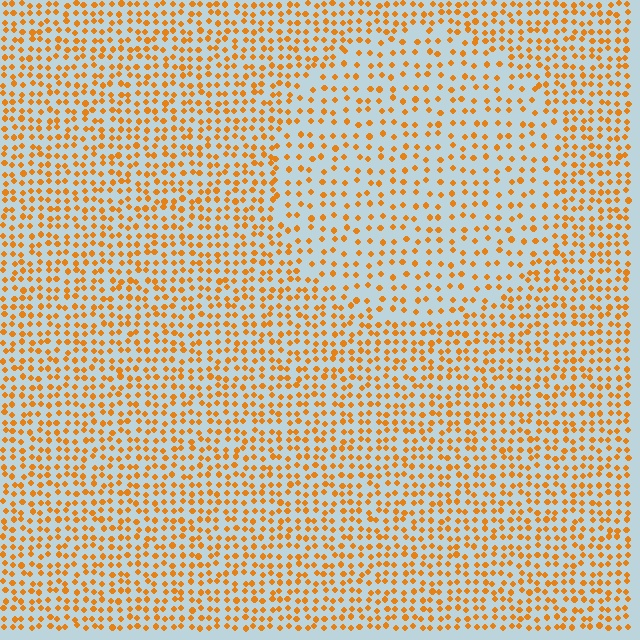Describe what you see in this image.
The image contains small orange elements arranged at two different densities. A circle-shaped region is visible where the elements are less densely packed than the surrounding area.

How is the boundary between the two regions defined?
The boundary is defined by a change in element density (approximately 1.7x ratio). All elements are the same color, size, and shape.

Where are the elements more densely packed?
The elements are more densely packed outside the circle boundary.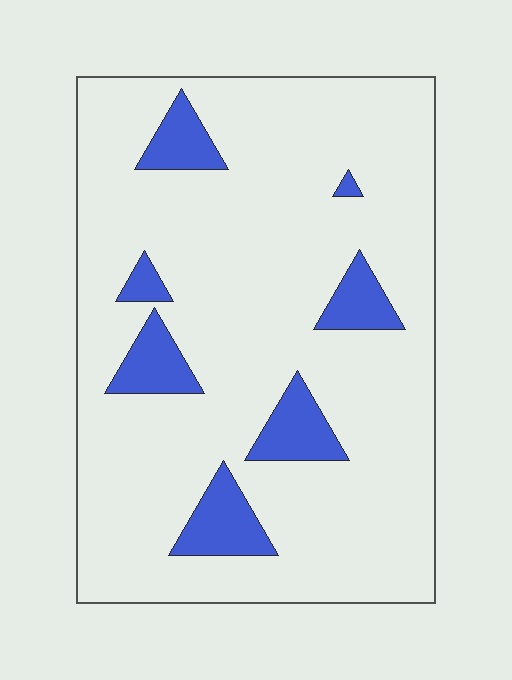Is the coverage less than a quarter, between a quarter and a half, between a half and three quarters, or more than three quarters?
Less than a quarter.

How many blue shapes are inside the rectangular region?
7.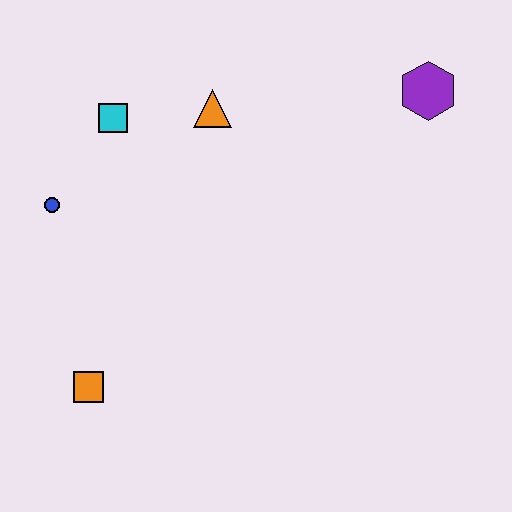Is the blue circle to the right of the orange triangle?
No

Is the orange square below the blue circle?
Yes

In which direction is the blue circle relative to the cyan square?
The blue circle is below the cyan square.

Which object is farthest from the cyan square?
The purple hexagon is farthest from the cyan square.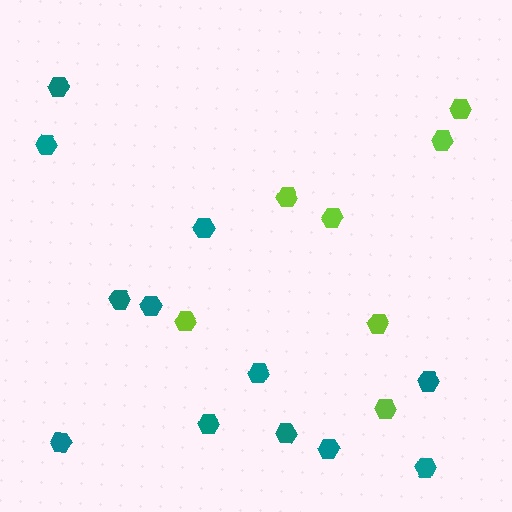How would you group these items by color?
There are 2 groups: one group of teal hexagons (12) and one group of lime hexagons (7).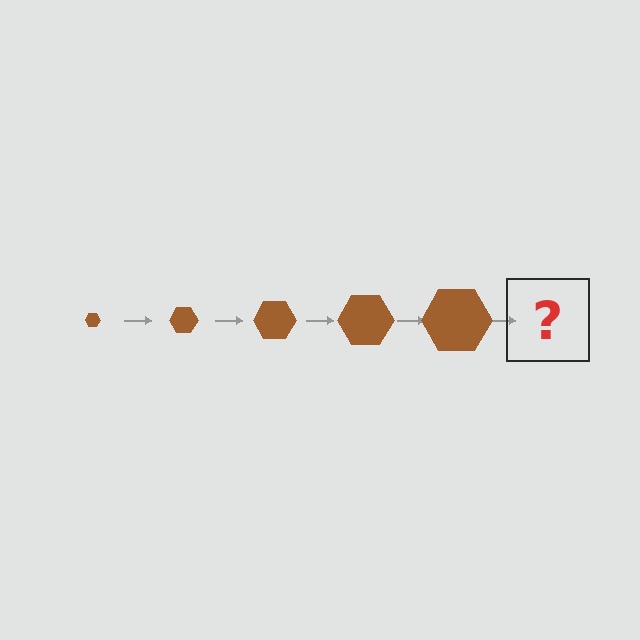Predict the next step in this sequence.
The next step is a brown hexagon, larger than the previous one.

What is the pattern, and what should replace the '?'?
The pattern is that the hexagon gets progressively larger each step. The '?' should be a brown hexagon, larger than the previous one.